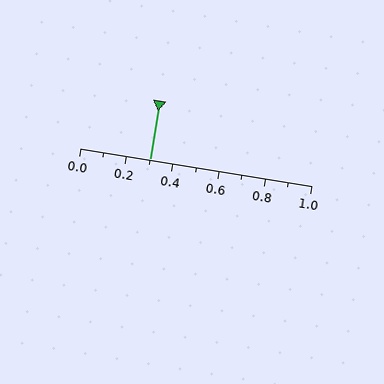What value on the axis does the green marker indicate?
The marker indicates approximately 0.3.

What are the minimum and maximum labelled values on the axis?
The axis runs from 0.0 to 1.0.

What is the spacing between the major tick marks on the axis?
The major ticks are spaced 0.2 apart.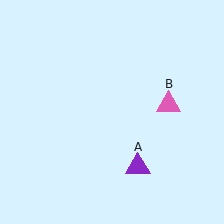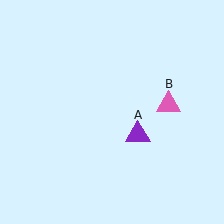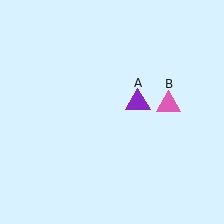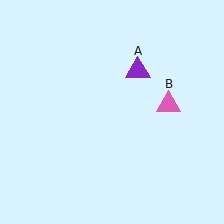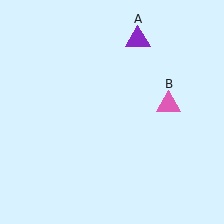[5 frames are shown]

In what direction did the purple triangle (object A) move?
The purple triangle (object A) moved up.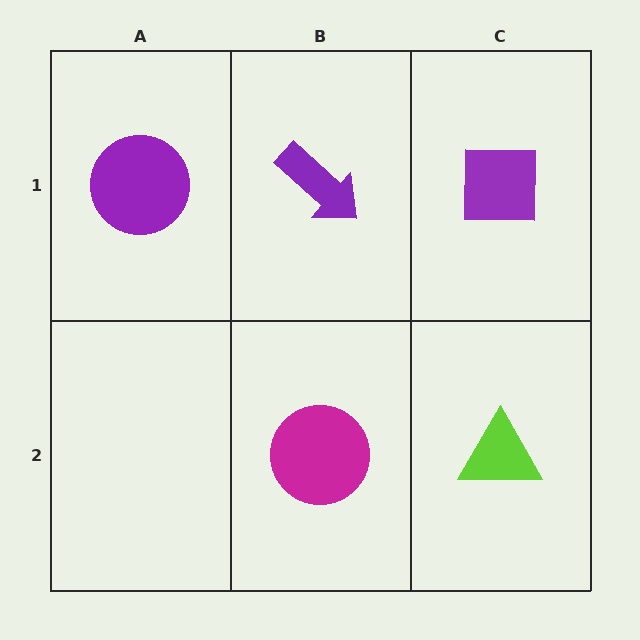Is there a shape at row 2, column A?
No, that cell is empty.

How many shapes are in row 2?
2 shapes.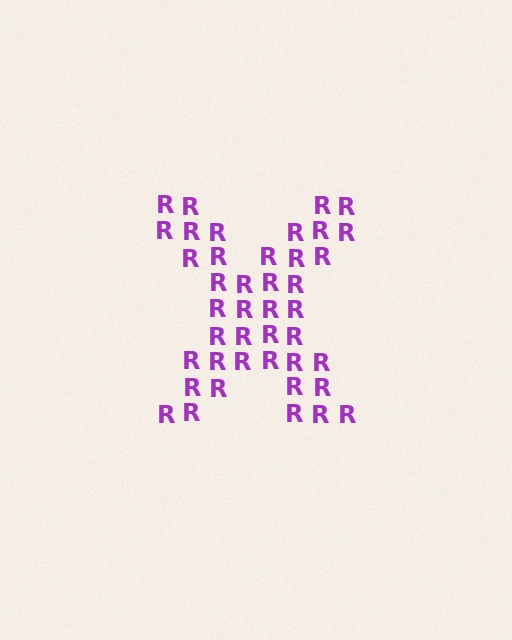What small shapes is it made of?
It is made of small letter R's.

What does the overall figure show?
The overall figure shows the letter X.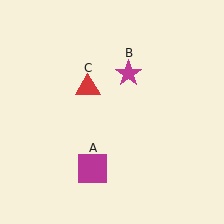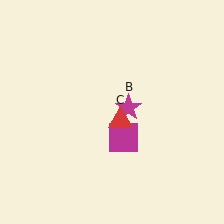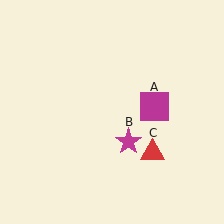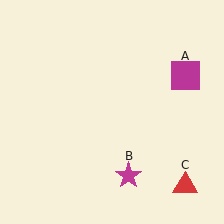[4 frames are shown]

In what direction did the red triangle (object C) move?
The red triangle (object C) moved down and to the right.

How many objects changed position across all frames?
3 objects changed position: magenta square (object A), magenta star (object B), red triangle (object C).